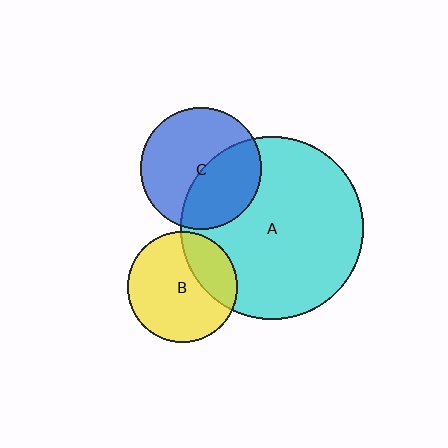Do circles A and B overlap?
Yes.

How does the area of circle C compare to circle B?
Approximately 1.2 times.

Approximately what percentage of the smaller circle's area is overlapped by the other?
Approximately 25%.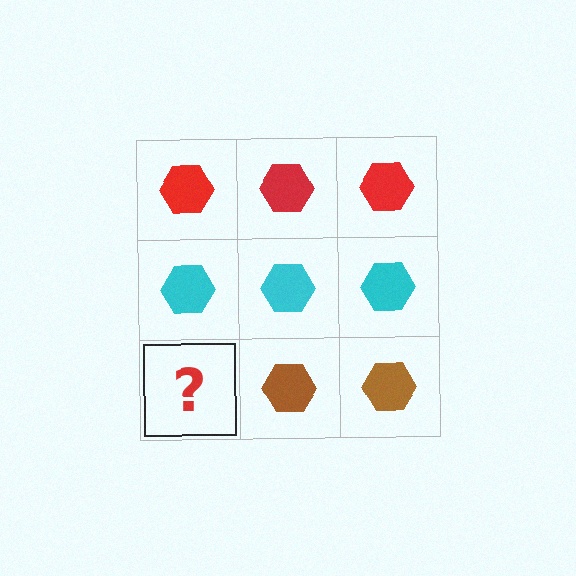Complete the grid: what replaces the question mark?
The question mark should be replaced with a brown hexagon.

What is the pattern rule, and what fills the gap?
The rule is that each row has a consistent color. The gap should be filled with a brown hexagon.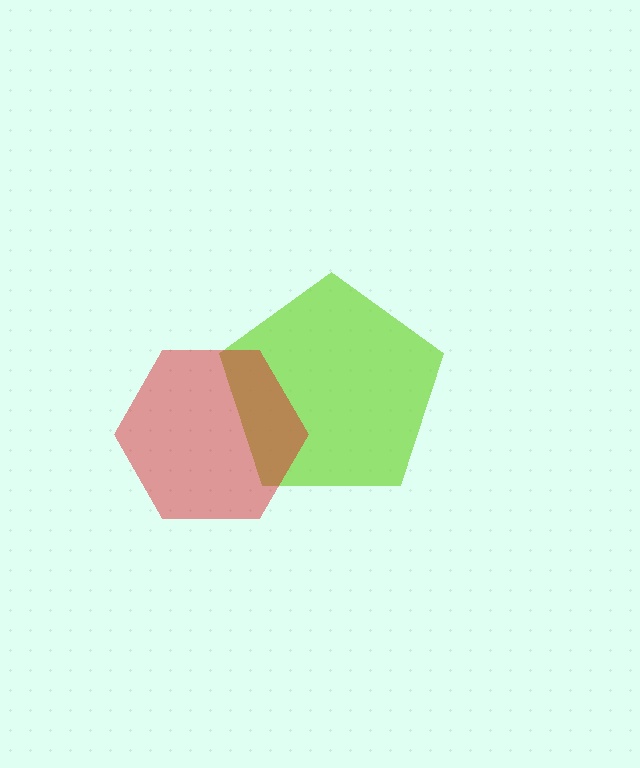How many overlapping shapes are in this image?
There are 2 overlapping shapes in the image.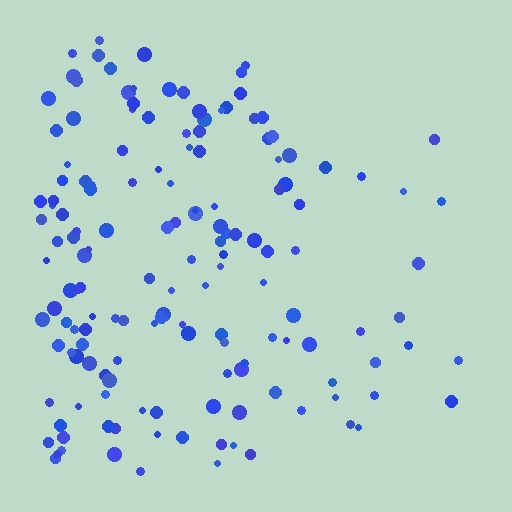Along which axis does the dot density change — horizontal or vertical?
Horizontal.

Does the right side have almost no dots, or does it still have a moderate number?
Still a moderate number, just noticeably fewer than the left.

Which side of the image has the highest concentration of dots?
The left.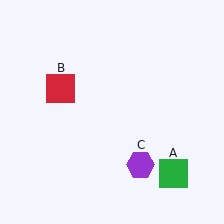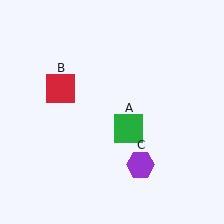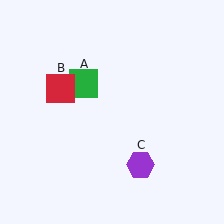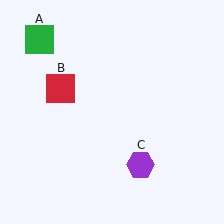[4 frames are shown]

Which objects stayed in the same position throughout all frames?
Red square (object B) and purple hexagon (object C) remained stationary.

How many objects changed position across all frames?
1 object changed position: green square (object A).